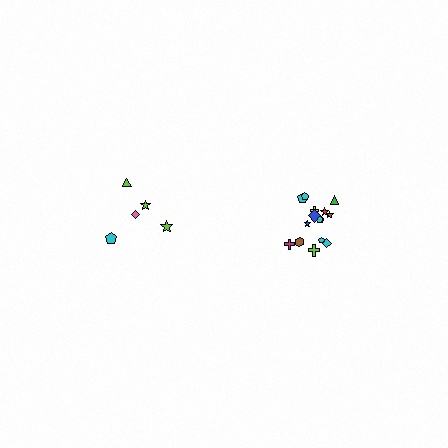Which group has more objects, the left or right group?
The right group.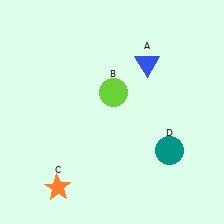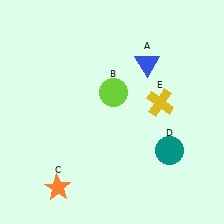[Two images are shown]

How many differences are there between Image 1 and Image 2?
There is 1 difference between the two images.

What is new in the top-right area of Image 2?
A yellow cross (E) was added in the top-right area of Image 2.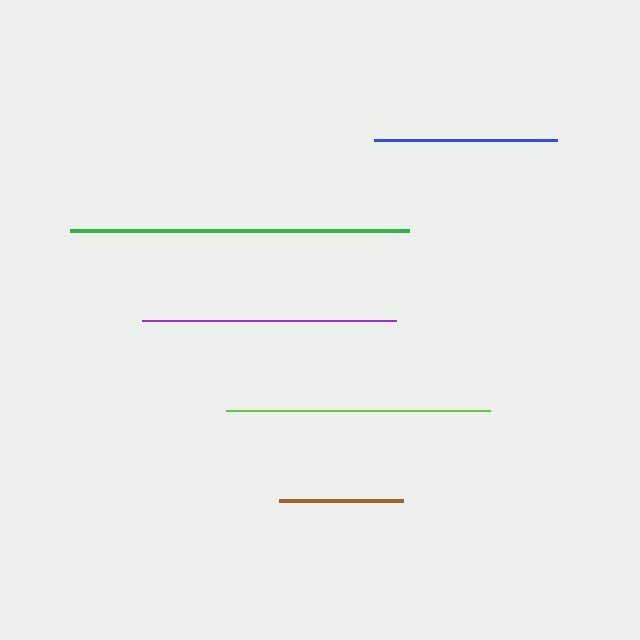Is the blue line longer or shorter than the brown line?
The blue line is longer than the brown line.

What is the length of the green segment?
The green segment is approximately 339 pixels long.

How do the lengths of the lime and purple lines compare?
The lime and purple lines are approximately the same length.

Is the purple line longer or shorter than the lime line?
The lime line is longer than the purple line.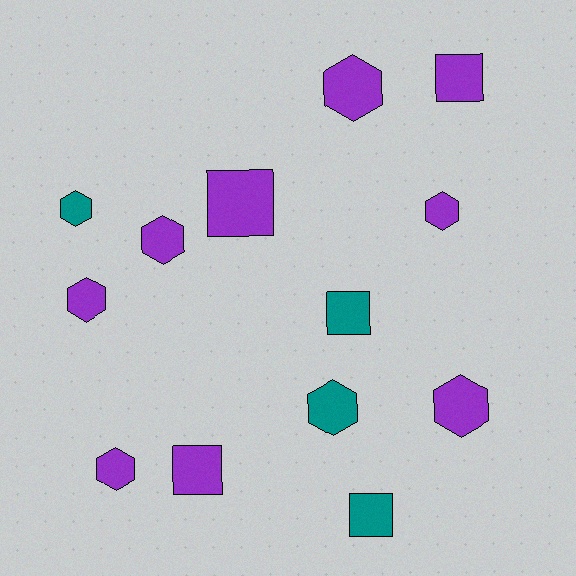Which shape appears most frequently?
Hexagon, with 8 objects.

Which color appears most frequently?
Purple, with 9 objects.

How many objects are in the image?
There are 13 objects.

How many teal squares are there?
There are 2 teal squares.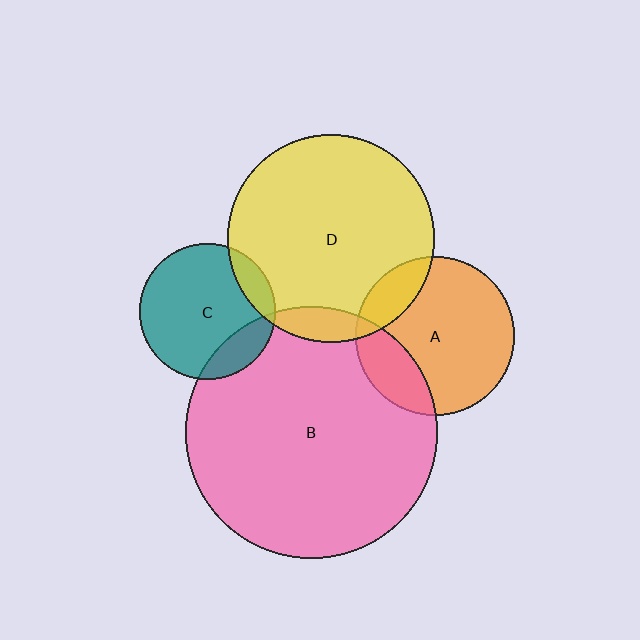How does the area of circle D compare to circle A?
Approximately 1.7 times.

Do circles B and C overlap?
Yes.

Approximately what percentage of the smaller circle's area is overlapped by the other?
Approximately 15%.